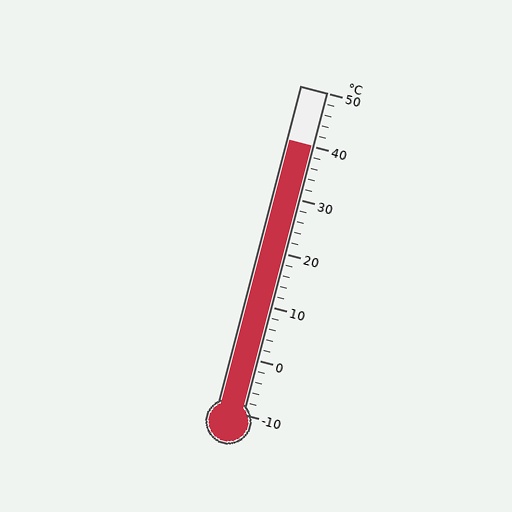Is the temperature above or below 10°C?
The temperature is above 10°C.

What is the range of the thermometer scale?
The thermometer scale ranges from -10°C to 50°C.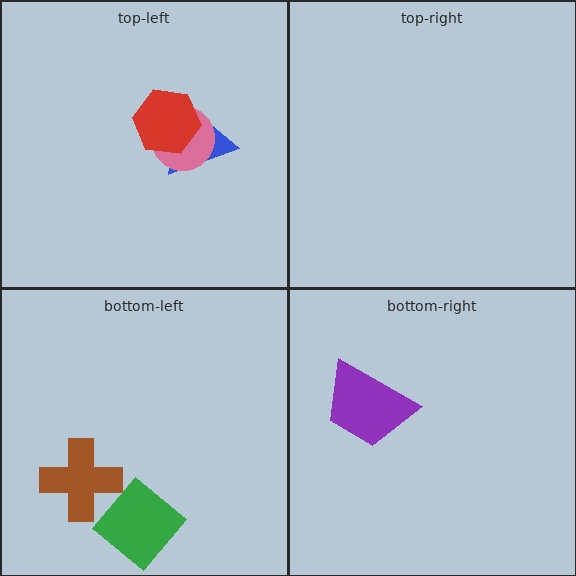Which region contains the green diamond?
The bottom-left region.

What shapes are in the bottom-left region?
The brown cross, the green diamond.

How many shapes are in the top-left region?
3.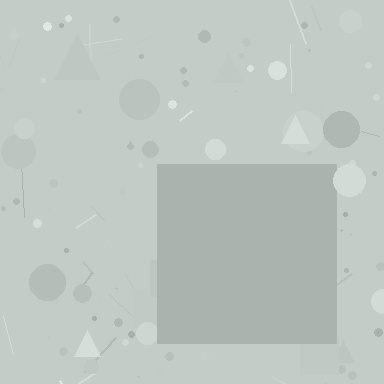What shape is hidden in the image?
A square is hidden in the image.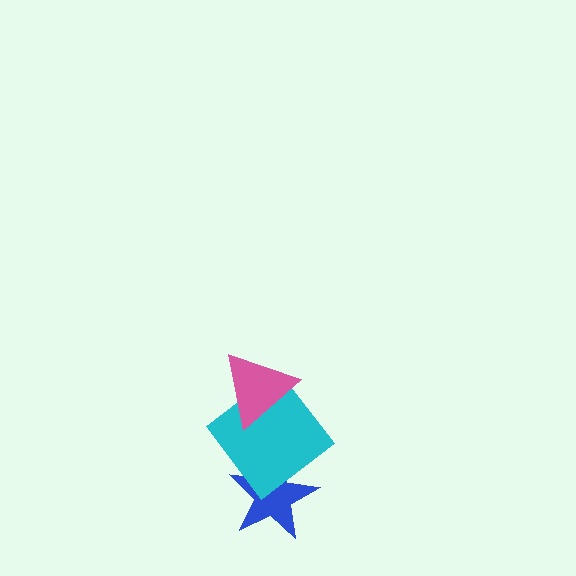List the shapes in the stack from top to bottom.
From top to bottom: the pink triangle, the cyan diamond, the blue star.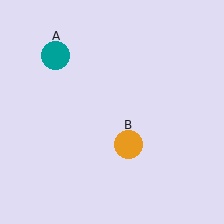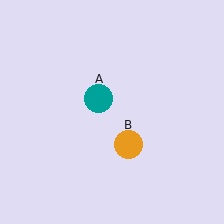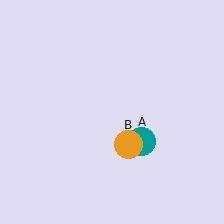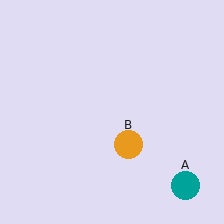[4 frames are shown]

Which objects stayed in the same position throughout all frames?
Orange circle (object B) remained stationary.